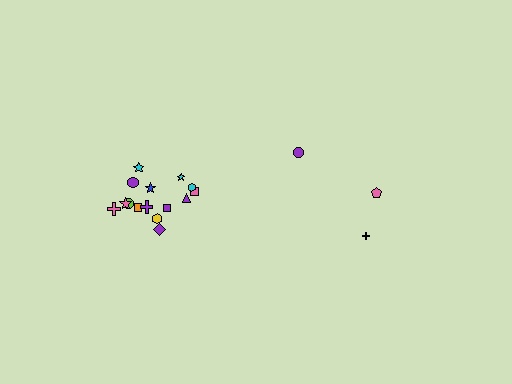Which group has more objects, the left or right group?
The left group.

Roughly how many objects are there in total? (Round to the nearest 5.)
Roughly 20 objects in total.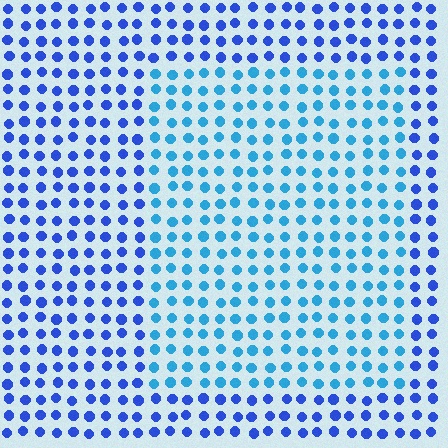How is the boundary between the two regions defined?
The boundary is defined purely by a slight shift in hue (about 31 degrees). Spacing, size, and orientation are identical on both sides.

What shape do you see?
I see a rectangle.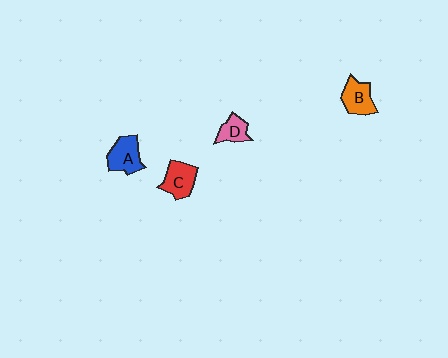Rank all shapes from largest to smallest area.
From largest to smallest: A (blue), C (red), B (orange), D (pink).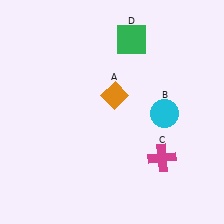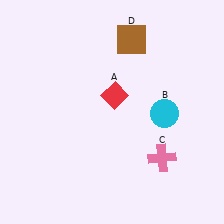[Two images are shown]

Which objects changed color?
A changed from orange to red. C changed from magenta to pink. D changed from green to brown.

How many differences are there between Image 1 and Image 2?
There are 3 differences between the two images.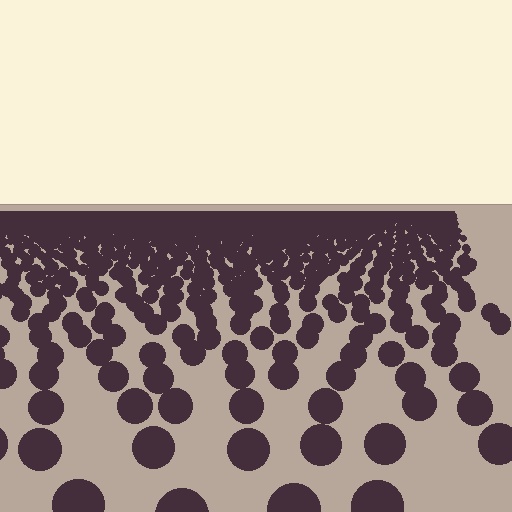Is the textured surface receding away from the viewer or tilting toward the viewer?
The surface is receding away from the viewer. Texture elements get smaller and denser toward the top.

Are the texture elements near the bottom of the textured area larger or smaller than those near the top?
Larger. Near the bottom, elements are closer to the viewer and appear at a bigger on-screen size.